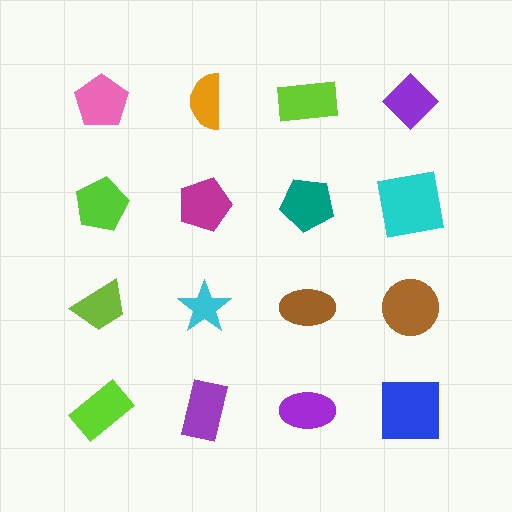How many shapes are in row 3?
4 shapes.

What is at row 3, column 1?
A lime trapezoid.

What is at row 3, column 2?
A cyan star.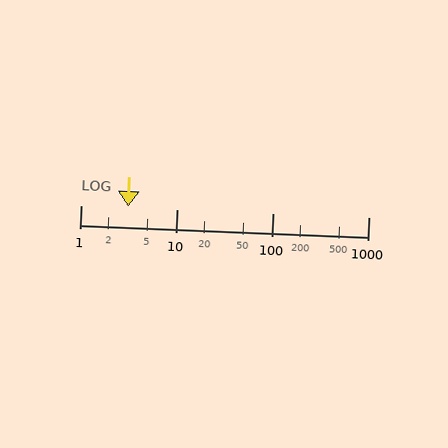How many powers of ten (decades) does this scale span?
The scale spans 3 decades, from 1 to 1000.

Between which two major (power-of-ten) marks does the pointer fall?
The pointer is between 1 and 10.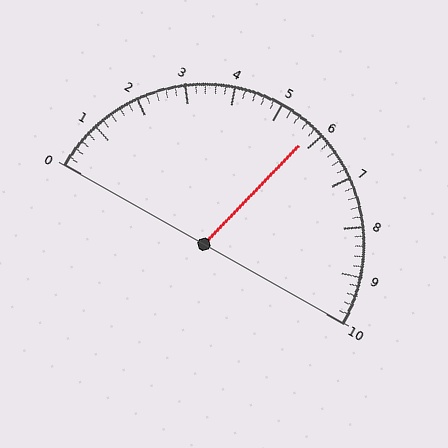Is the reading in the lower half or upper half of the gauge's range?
The reading is in the upper half of the range (0 to 10).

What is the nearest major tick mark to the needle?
The nearest major tick mark is 6.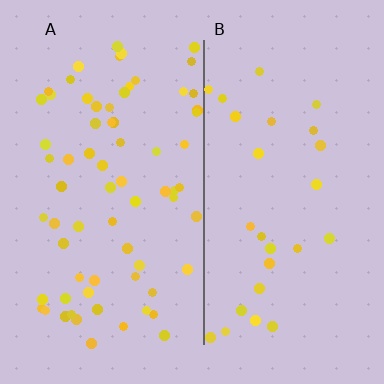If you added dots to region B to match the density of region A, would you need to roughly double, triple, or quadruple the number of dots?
Approximately triple.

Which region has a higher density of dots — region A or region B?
A (the left).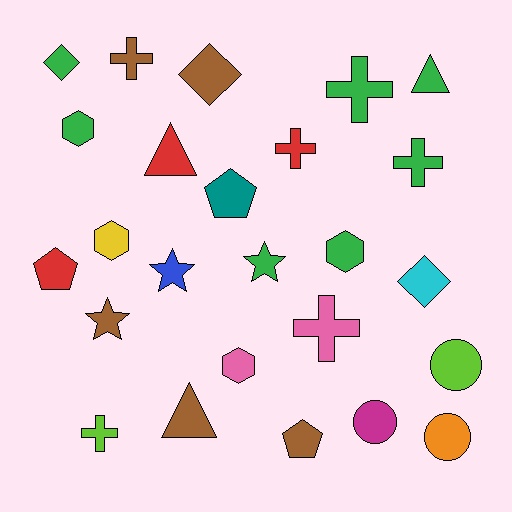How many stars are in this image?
There are 3 stars.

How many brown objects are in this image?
There are 5 brown objects.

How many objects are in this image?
There are 25 objects.